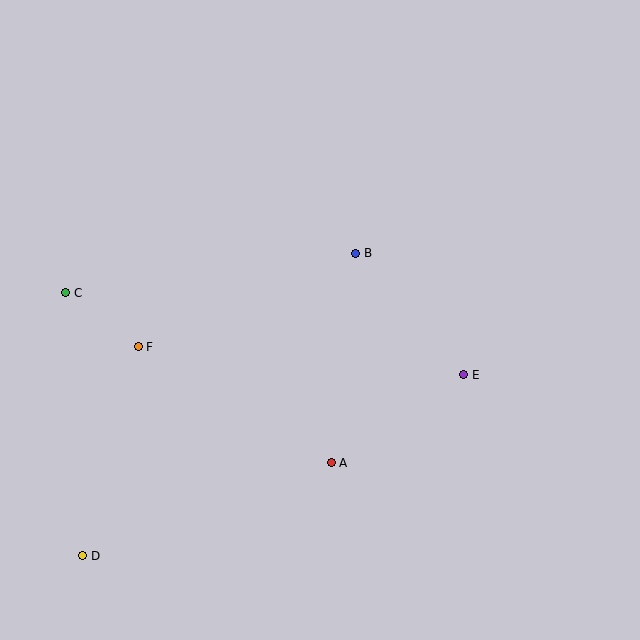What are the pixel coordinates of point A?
Point A is at (331, 463).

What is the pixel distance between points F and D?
The distance between F and D is 216 pixels.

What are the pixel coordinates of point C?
Point C is at (66, 293).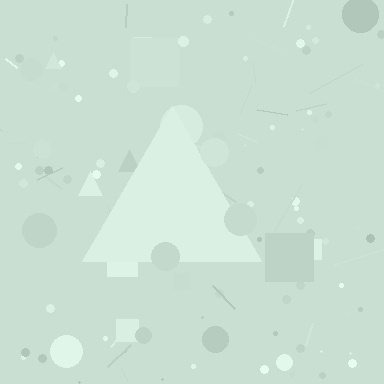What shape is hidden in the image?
A triangle is hidden in the image.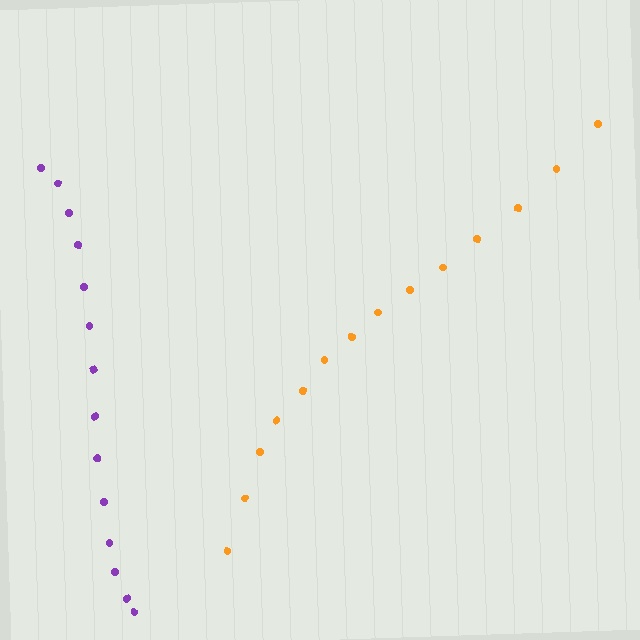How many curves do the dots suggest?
There are 2 distinct paths.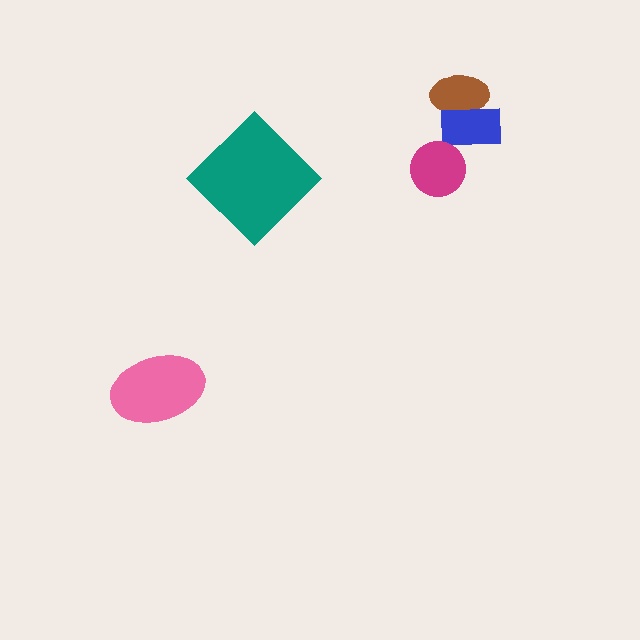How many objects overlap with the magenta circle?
0 objects overlap with the magenta circle.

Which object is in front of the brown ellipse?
The blue rectangle is in front of the brown ellipse.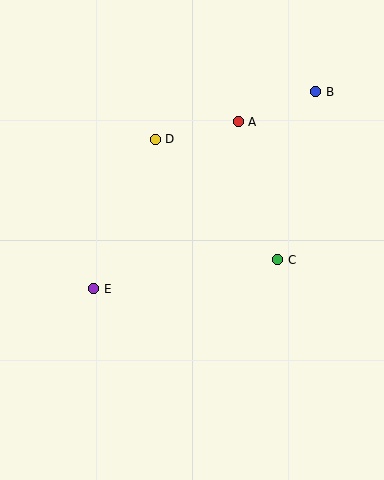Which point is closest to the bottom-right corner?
Point C is closest to the bottom-right corner.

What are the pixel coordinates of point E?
Point E is at (94, 289).